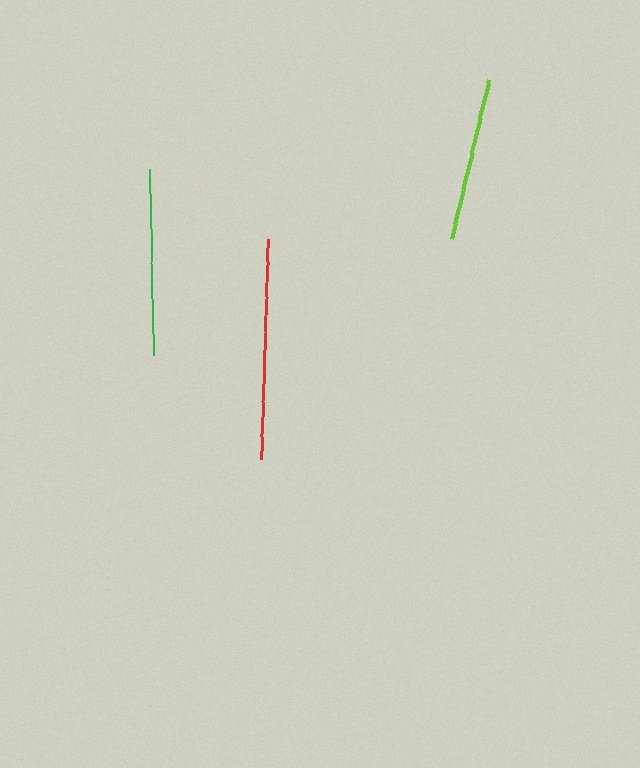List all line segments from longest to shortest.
From longest to shortest: red, green, lime.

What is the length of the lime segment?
The lime segment is approximately 164 pixels long.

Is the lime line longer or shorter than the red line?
The red line is longer than the lime line.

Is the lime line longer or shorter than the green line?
The green line is longer than the lime line.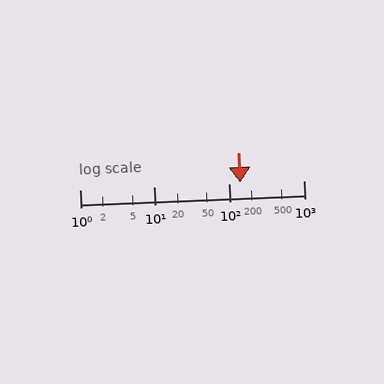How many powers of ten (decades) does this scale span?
The scale spans 3 decades, from 1 to 1000.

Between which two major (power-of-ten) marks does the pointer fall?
The pointer is between 100 and 1000.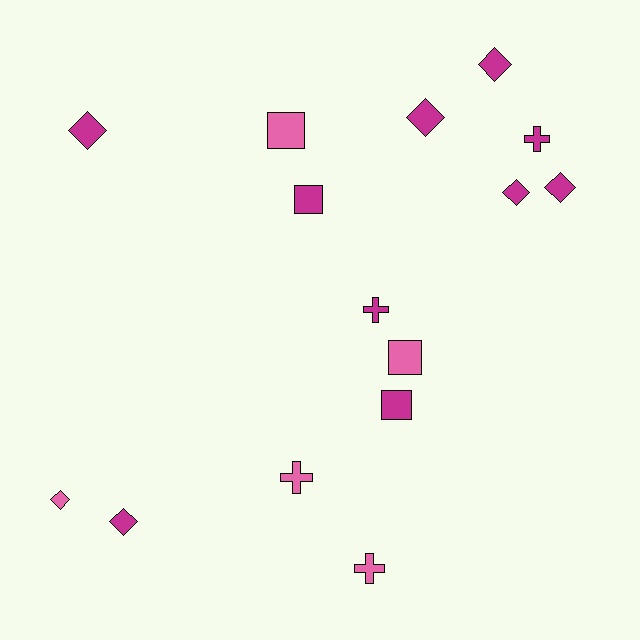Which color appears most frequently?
Magenta, with 10 objects.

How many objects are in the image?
There are 15 objects.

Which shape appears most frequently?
Diamond, with 7 objects.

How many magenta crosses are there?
There are 2 magenta crosses.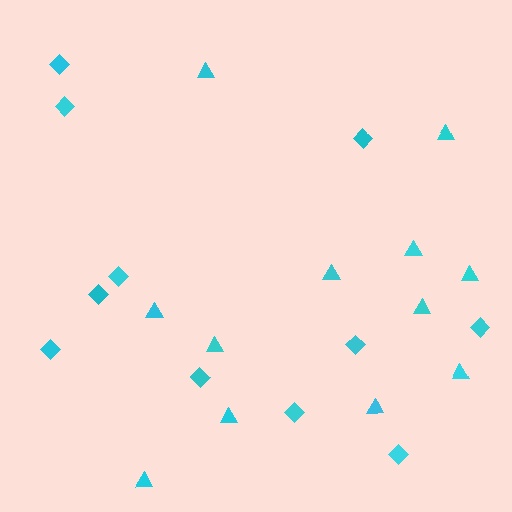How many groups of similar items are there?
There are 2 groups: one group of diamonds (11) and one group of triangles (12).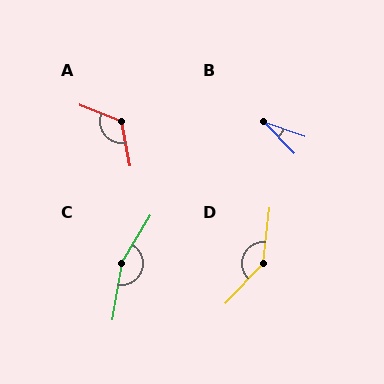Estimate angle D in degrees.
Approximately 143 degrees.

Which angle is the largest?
C, at approximately 158 degrees.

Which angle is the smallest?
B, at approximately 27 degrees.